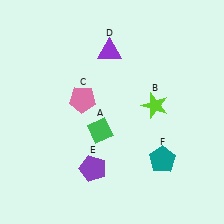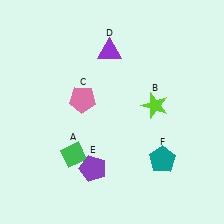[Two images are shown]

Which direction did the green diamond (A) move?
The green diamond (A) moved left.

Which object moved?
The green diamond (A) moved left.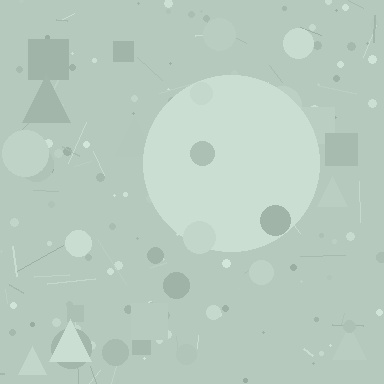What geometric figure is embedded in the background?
A circle is embedded in the background.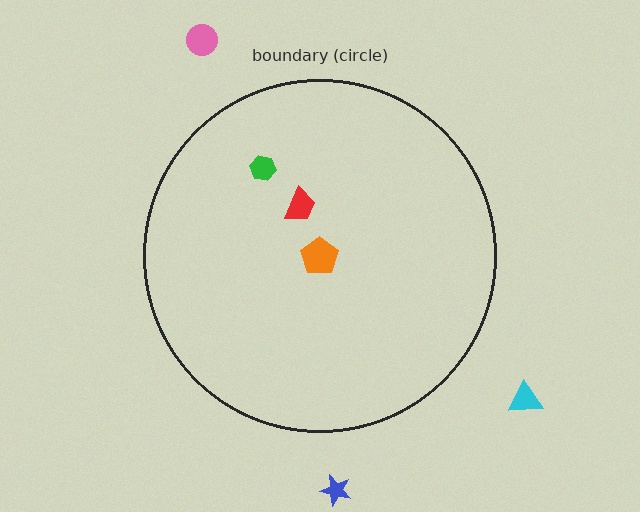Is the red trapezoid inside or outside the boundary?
Inside.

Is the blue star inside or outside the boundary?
Outside.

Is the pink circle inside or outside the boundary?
Outside.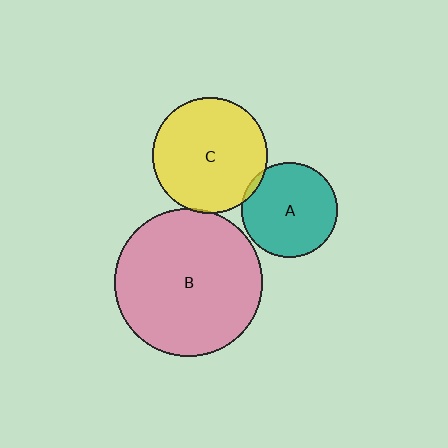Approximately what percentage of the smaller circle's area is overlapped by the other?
Approximately 5%.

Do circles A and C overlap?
Yes.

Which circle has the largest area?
Circle B (pink).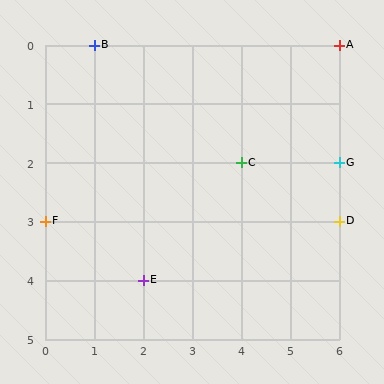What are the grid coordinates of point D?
Point D is at grid coordinates (6, 3).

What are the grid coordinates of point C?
Point C is at grid coordinates (4, 2).